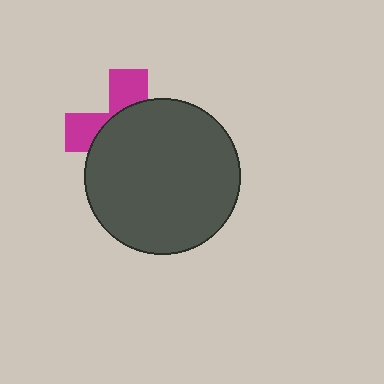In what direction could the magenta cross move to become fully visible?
The magenta cross could move toward the upper-left. That would shift it out from behind the dark gray circle entirely.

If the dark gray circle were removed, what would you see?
You would see the complete magenta cross.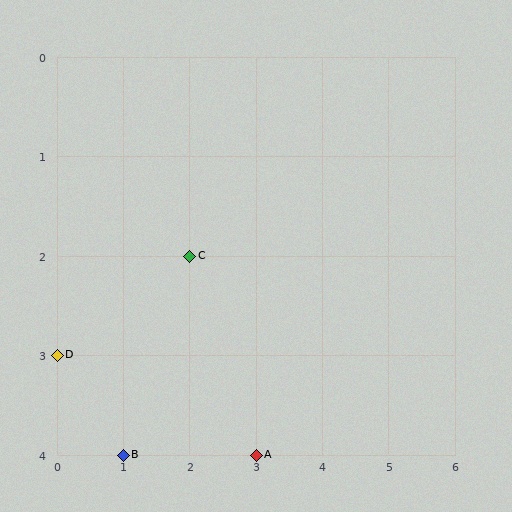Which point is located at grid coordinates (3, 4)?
Point A is at (3, 4).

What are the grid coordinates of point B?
Point B is at grid coordinates (1, 4).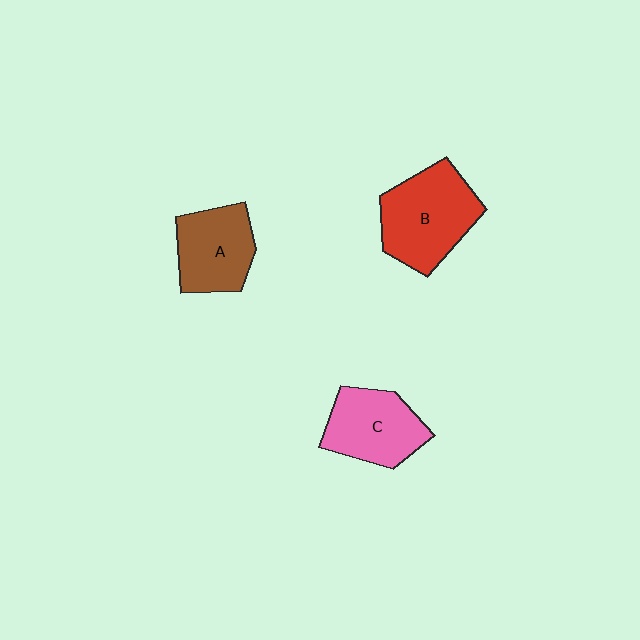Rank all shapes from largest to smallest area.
From largest to smallest: B (red), C (pink), A (brown).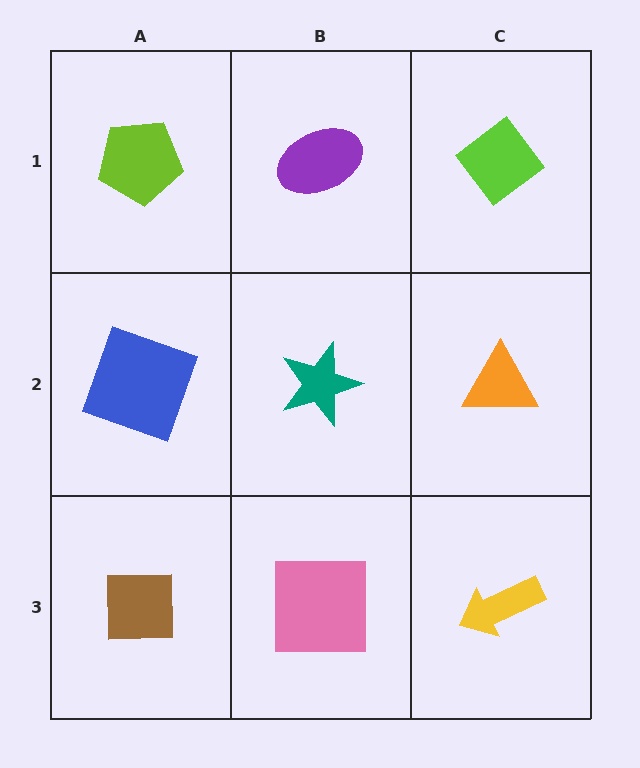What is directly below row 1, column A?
A blue square.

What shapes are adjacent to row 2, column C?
A lime diamond (row 1, column C), a yellow arrow (row 3, column C), a teal star (row 2, column B).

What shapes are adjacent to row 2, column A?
A lime pentagon (row 1, column A), a brown square (row 3, column A), a teal star (row 2, column B).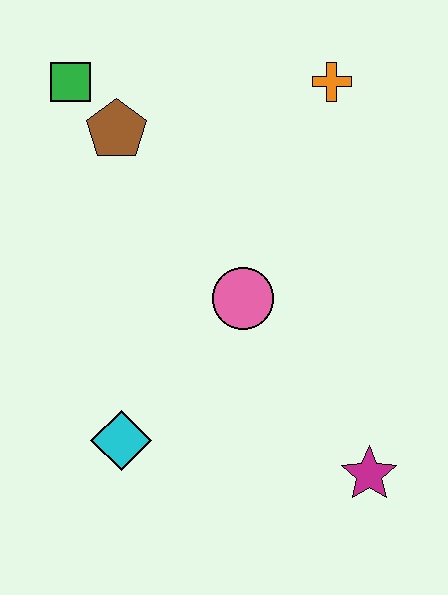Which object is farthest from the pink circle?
The green square is farthest from the pink circle.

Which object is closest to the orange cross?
The brown pentagon is closest to the orange cross.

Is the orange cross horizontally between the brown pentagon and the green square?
No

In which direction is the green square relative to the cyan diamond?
The green square is above the cyan diamond.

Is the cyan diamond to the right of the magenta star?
No